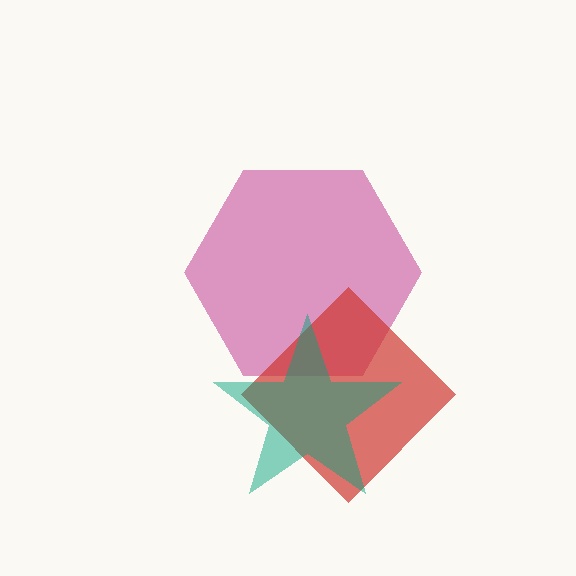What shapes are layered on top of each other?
The layered shapes are: a magenta hexagon, a red diamond, a teal star.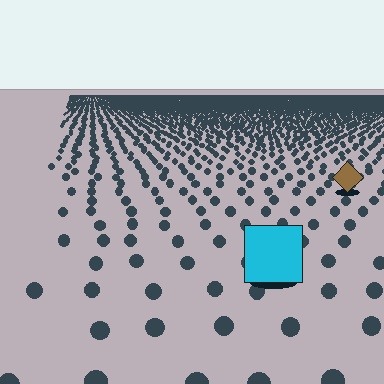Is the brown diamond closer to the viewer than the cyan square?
No. The cyan square is closer — you can tell from the texture gradient: the ground texture is coarser near it.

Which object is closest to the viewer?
The cyan square is closest. The texture marks near it are larger and more spread out.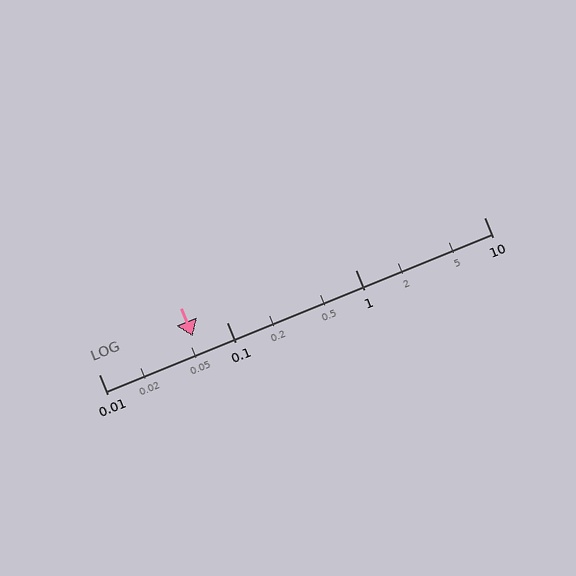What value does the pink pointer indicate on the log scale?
The pointer indicates approximately 0.054.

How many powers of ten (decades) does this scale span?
The scale spans 3 decades, from 0.01 to 10.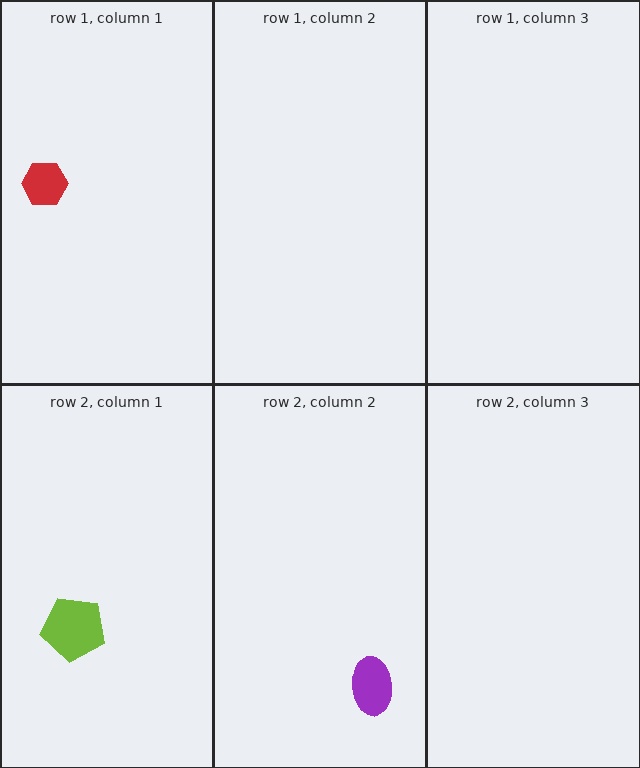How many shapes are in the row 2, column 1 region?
1.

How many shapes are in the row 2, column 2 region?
1.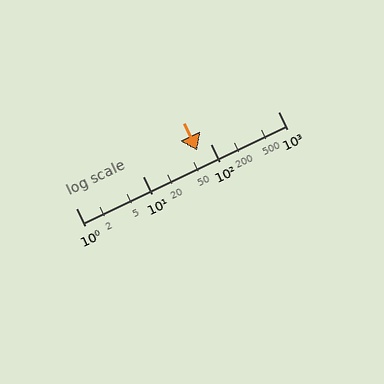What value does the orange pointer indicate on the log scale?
The pointer indicates approximately 63.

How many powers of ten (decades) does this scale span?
The scale spans 3 decades, from 1 to 1000.